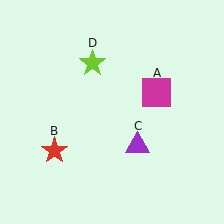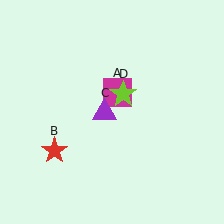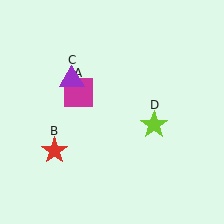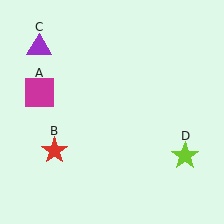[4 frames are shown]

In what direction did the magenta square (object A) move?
The magenta square (object A) moved left.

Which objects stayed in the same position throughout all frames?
Red star (object B) remained stationary.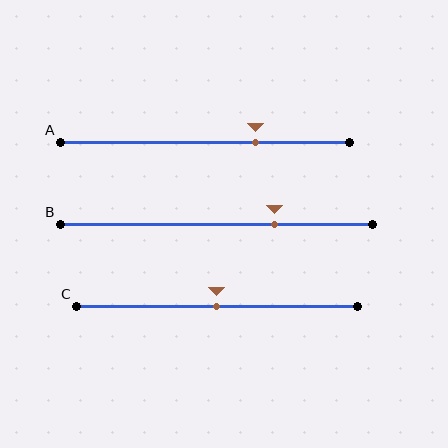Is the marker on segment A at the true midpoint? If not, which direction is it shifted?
No, the marker on segment A is shifted to the right by about 17% of the segment length.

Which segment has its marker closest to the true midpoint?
Segment C has its marker closest to the true midpoint.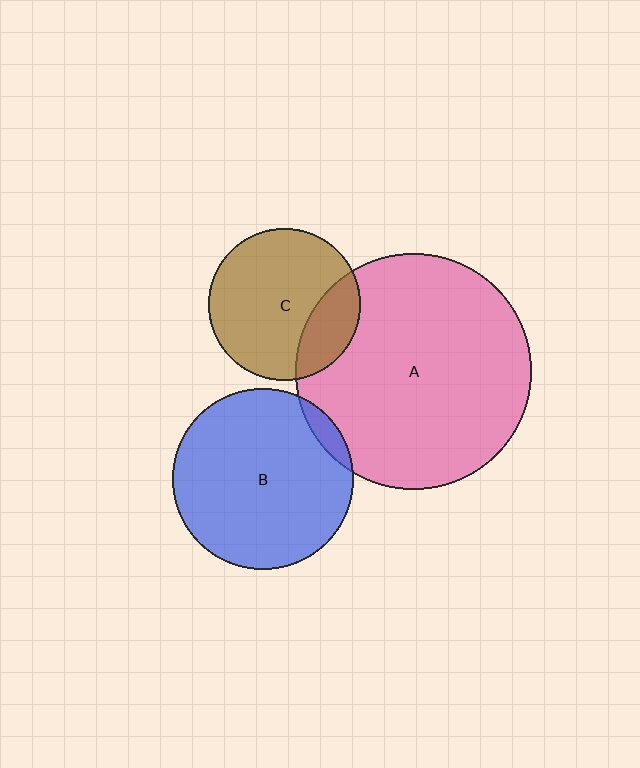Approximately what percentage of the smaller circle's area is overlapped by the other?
Approximately 25%.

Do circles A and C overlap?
Yes.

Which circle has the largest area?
Circle A (pink).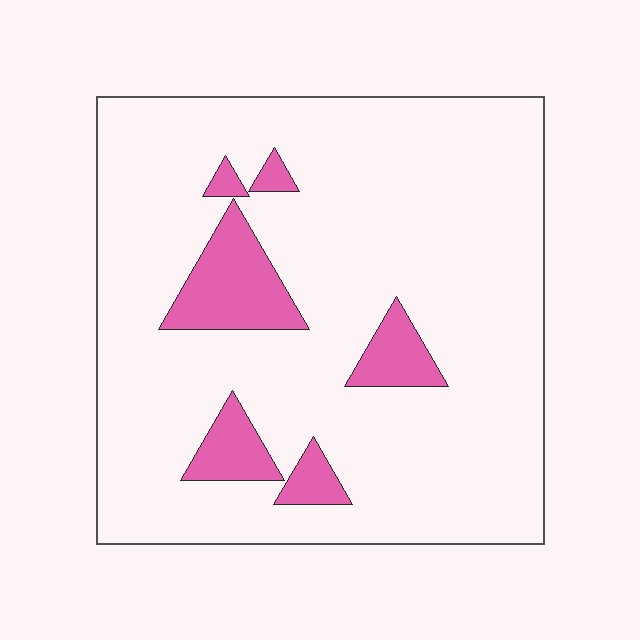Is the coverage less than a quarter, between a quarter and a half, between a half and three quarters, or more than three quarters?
Less than a quarter.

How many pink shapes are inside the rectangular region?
6.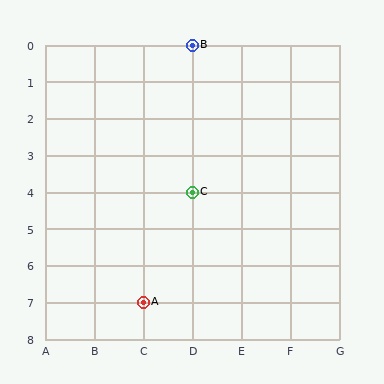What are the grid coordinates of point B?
Point B is at grid coordinates (D, 0).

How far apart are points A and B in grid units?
Points A and B are 1 column and 7 rows apart (about 7.1 grid units diagonally).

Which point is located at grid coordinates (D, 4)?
Point C is at (D, 4).